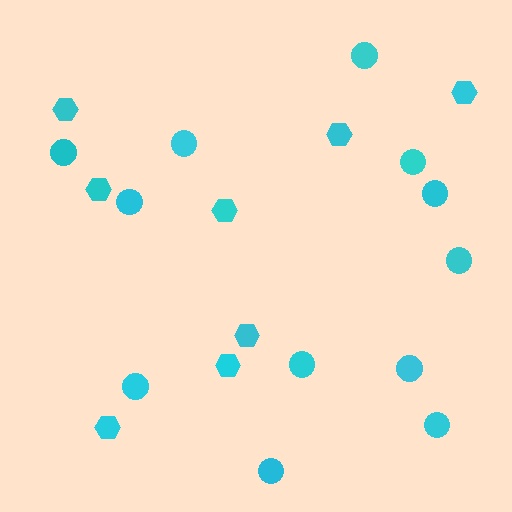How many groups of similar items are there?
There are 2 groups: one group of circles (12) and one group of hexagons (8).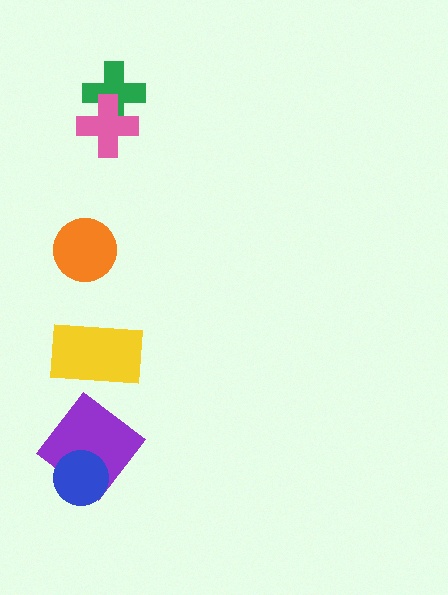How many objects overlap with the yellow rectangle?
0 objects overlap with the yellow rectangle.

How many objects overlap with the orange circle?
0 objects overlap with the orange circle.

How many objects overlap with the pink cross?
1 object overlaps with the pink cross.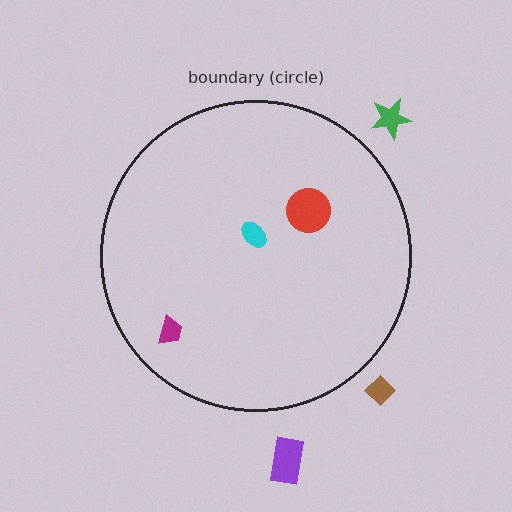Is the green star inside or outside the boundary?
Outside.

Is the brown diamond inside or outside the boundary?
Outside.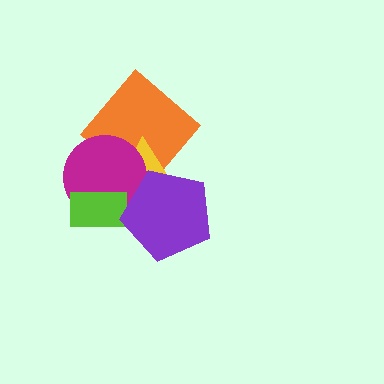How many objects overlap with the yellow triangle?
4 objects overlap with the yellow triangle.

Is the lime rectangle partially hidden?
No, no other shape covers it.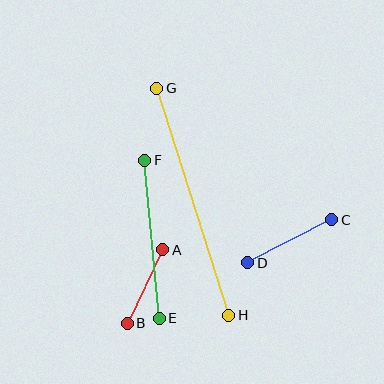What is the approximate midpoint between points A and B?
The midpoint is at approximately (145, 287) pixels.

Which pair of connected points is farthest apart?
Points G and H are farthest apart.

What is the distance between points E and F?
The distance is approximately 159 pixels.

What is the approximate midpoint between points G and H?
The midpoint is at approximately (193, 202) pixels.